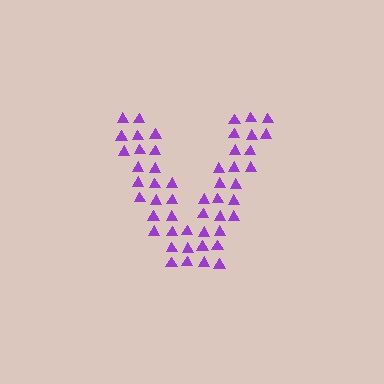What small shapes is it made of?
It is made of small triangles.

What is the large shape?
The large shape is the letter V.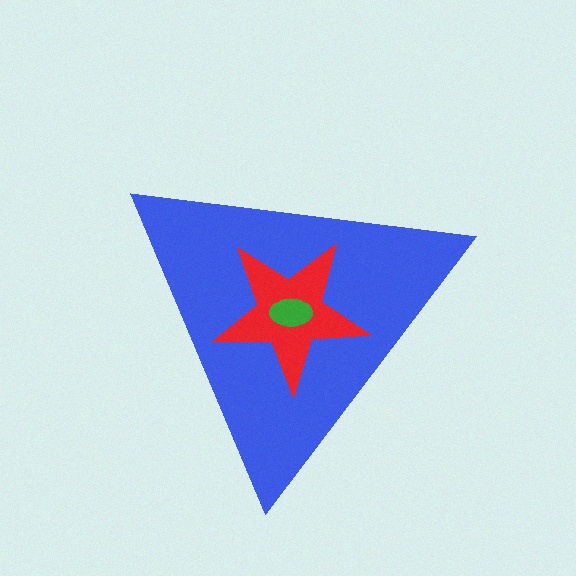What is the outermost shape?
The blue triangle.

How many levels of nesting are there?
3.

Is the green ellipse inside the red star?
Yes.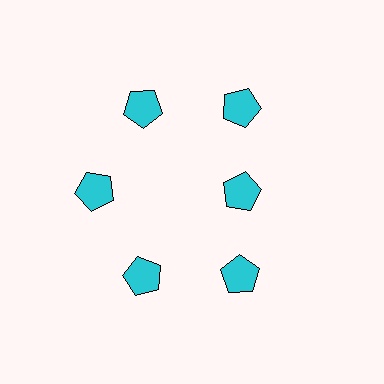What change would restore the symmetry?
The symmetry would be restored by moving it outward, back onto the ring so that all 6 pentagons sit at equal angles and equal distance from the center.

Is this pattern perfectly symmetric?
No. The 6 cyan pentagons are arranged in a ring, but one element near the 3 o'clock position is pulled inward toward the center, breaking the 6-fold rotational symmetry.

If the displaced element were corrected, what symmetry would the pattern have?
It would have 6-fold rotational symmetry — the pattern would map onto itself every 60 degrees.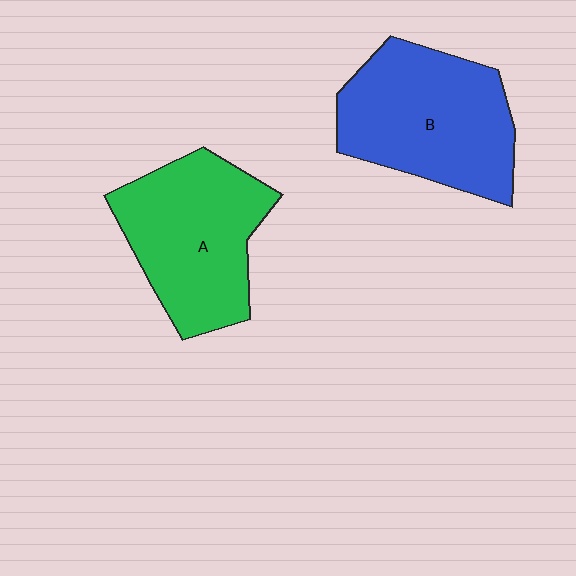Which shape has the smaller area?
Shape A (green).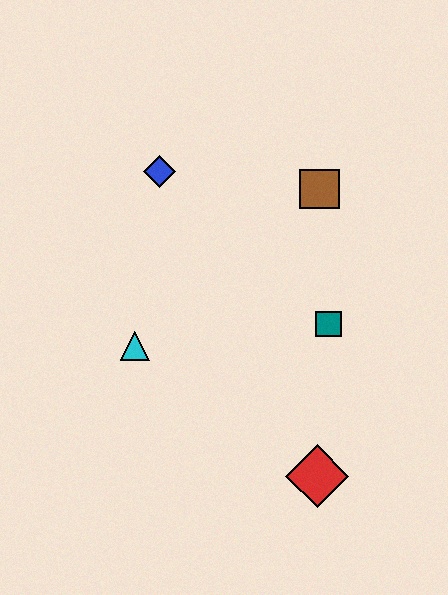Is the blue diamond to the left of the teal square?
Yes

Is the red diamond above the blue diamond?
No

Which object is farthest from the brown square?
The red diamond is farthest from the brown square.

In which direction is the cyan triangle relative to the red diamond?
The cyan triangle is to the left of the red diamond.